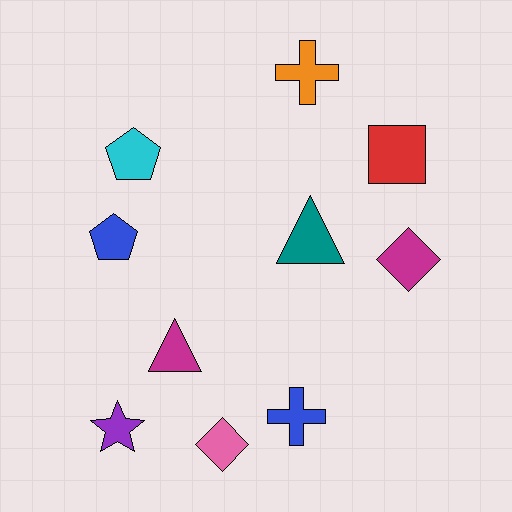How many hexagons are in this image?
There are no hexagons.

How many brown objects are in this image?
There are no brown objects.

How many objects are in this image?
There are 10 objects.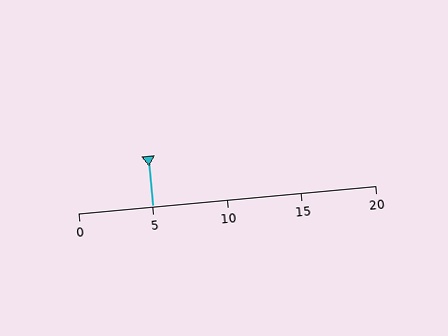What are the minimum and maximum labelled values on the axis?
The axis runs from 0 to 20.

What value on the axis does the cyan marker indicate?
The marker indicates approximately 5.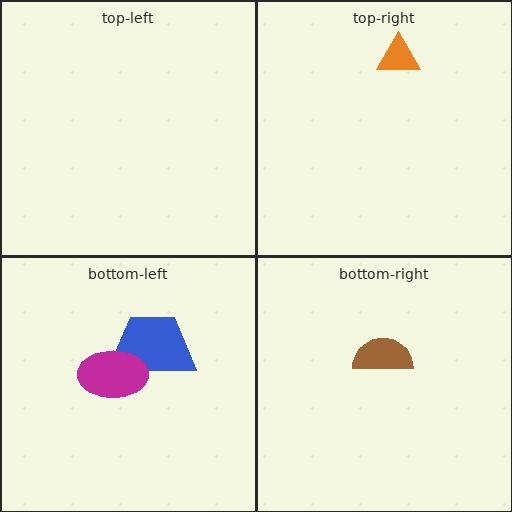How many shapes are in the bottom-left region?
2.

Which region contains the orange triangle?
The top-right region.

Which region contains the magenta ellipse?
The bottom-left region.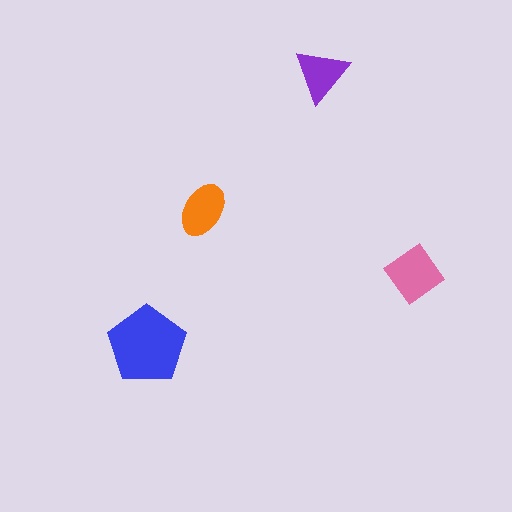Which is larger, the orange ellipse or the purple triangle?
The orange ellipse.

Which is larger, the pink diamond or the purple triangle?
The pink diamond.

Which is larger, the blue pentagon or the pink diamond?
The blue pentagon.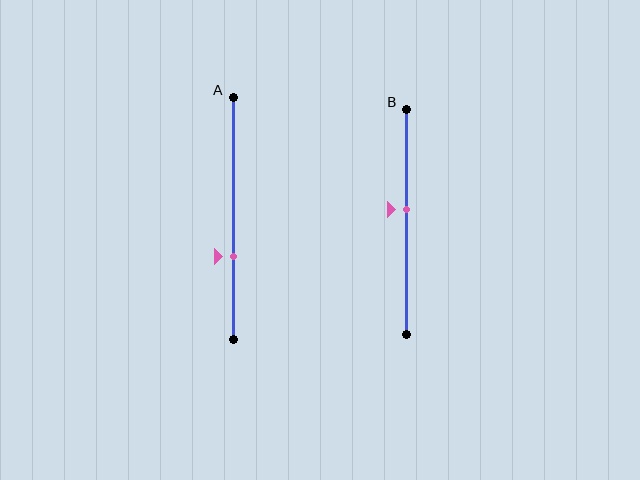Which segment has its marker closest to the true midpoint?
Segment B has its marker closest to the true midpoint.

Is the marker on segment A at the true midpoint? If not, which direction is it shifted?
No, the marker on segment A is shifted downward by about 16% of the segment length.